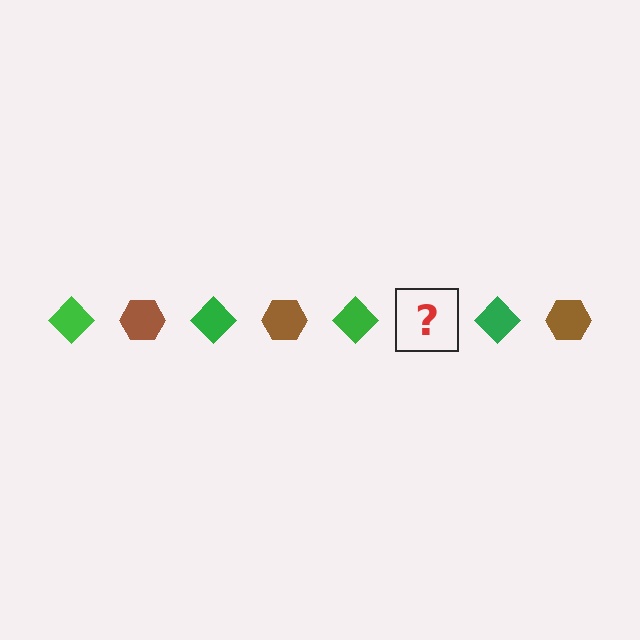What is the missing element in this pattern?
The missing element is a brown hexagon.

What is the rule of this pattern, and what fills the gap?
The rule is that the pattern alternates between green diamond and brown hexagon. The gap should be filled with a brown hexagon.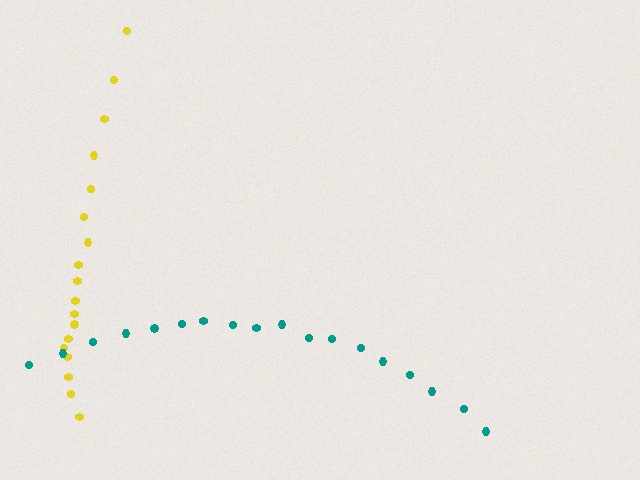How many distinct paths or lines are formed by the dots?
There are 2 distinct paths.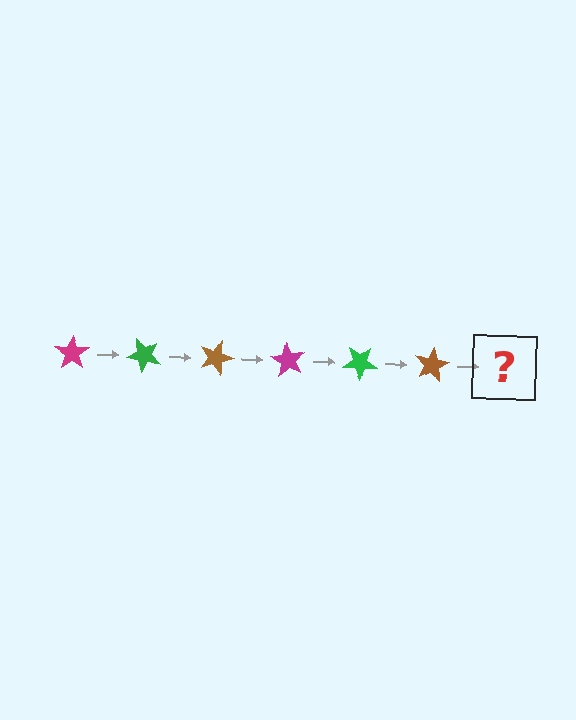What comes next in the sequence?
The next element should be a magenta star, rotated 270 degrees from the start.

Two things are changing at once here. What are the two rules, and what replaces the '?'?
The two rules are that it rotates 45 degrees each step and the color cycles through magenta, green, and brown. The '?' should be a magenta star, rotated 270 degrees from the start.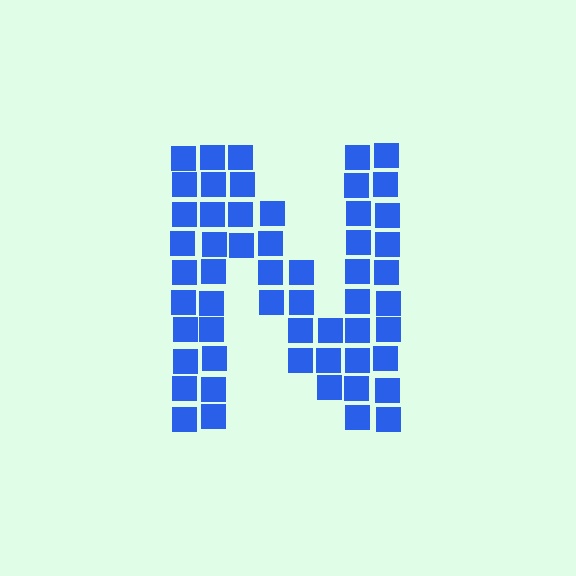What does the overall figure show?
The overall figure shows the letter N.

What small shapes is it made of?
It is made of small squares.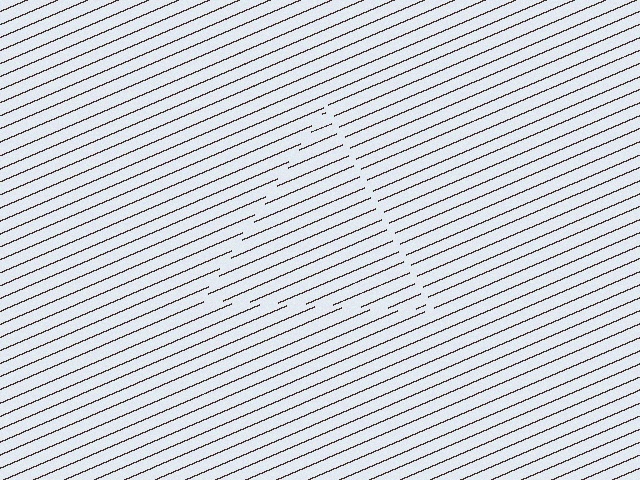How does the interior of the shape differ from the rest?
The interior of the shape contains the same grating, shifted by half a period — the contour is defined by the phase discontinuity where line-ends from the inner and outer gratings abut.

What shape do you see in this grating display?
An illusory triangle. The interior of the shape contains the same grating, shifted by half a period — the contour is defined by the phase discontinuity where line-ends from the inner and outer gratings abut.